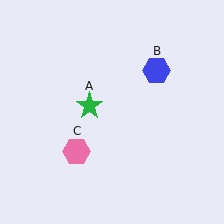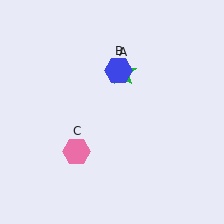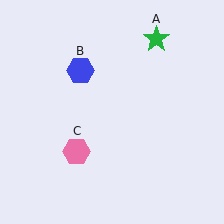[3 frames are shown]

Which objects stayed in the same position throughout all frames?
Pink hexagon (object C) remained stationary.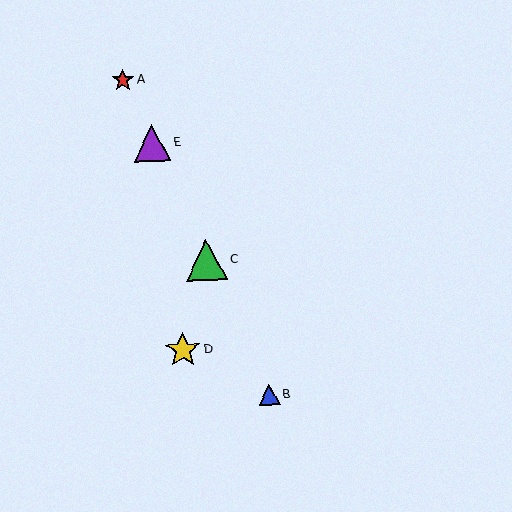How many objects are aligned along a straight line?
4 objects (A, B, C, E) are aligned along a straight line.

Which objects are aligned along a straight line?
Objects A, B, C, E are aligned along a straight line.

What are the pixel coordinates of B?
Object B is at (269, 395).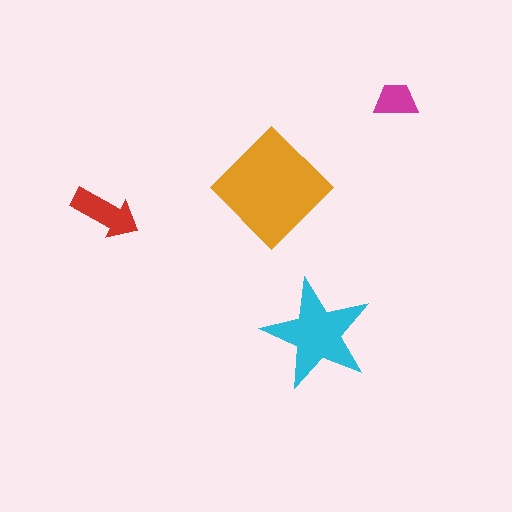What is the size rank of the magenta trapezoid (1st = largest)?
4th.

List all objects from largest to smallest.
The orange diamond, the cyan star, the red arrow, the magenta trapezoid.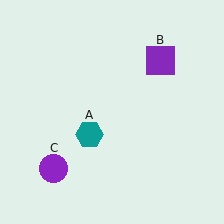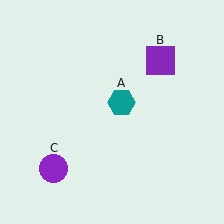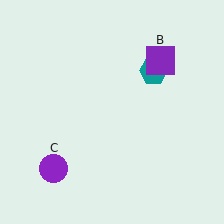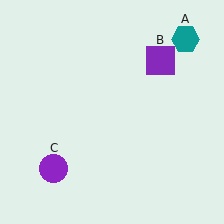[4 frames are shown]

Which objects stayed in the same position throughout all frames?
Purple square (object B) and purple circle (object C) remained stationary.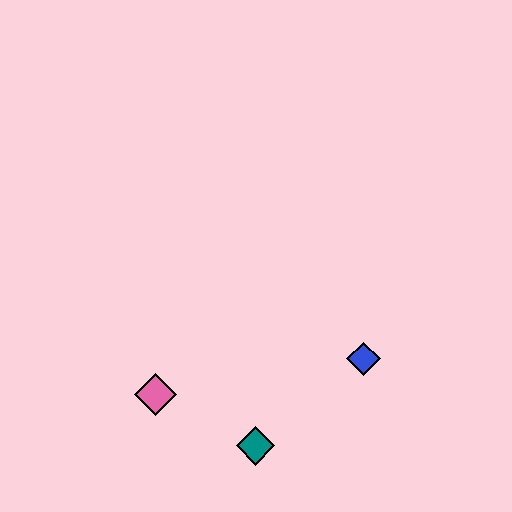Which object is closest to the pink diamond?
The teal diamond is closest to the pink diamond.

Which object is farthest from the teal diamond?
The blue diamond is farthest from the teal diamond.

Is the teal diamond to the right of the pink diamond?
Yes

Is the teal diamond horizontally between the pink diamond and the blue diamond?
Yes